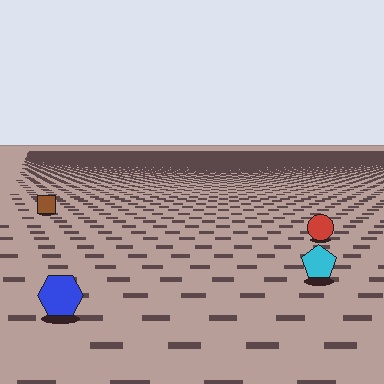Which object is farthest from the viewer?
The brown square is farthest from the viewer. It appears smaller and the ground texture around it is denser.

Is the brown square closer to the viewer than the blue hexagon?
No. The blue hexagon is closer — you can tell from the texture gradient: the ground texture is coarser near it.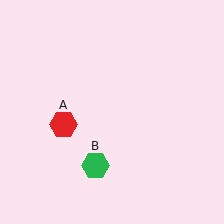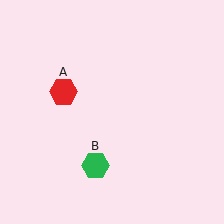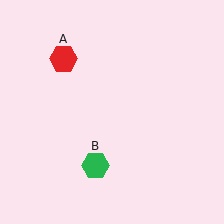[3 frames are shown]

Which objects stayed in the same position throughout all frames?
Green hexagon (object B) remained stationary.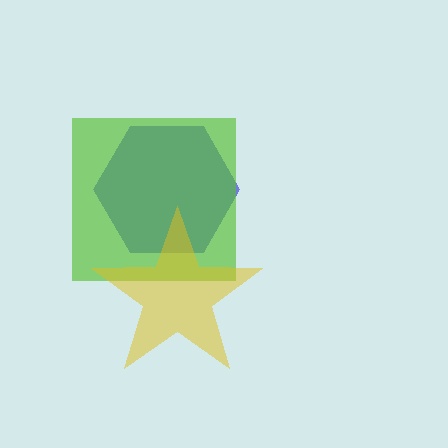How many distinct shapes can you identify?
There are 3 distinct shapes: a blue hexagon, a lime square, a yellow star.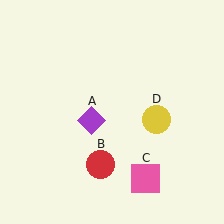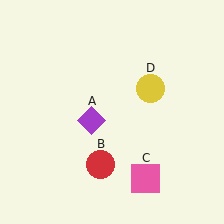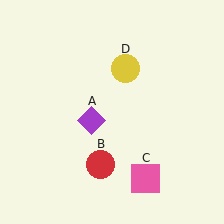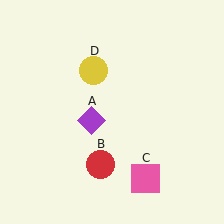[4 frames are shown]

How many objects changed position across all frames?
1 object changed position: yellow circle (object D).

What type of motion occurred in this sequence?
The yellow circle (object D) rotated counterclockwise around the center of the scene.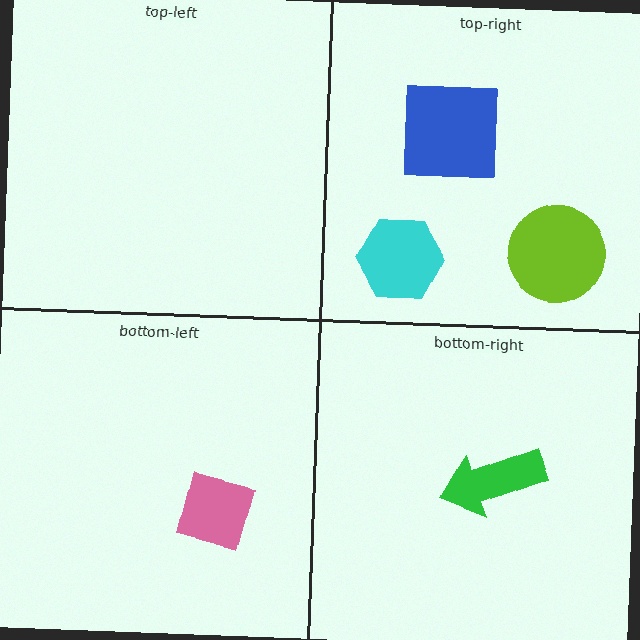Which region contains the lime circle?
The top-right region.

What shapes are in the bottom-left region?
The pink square.